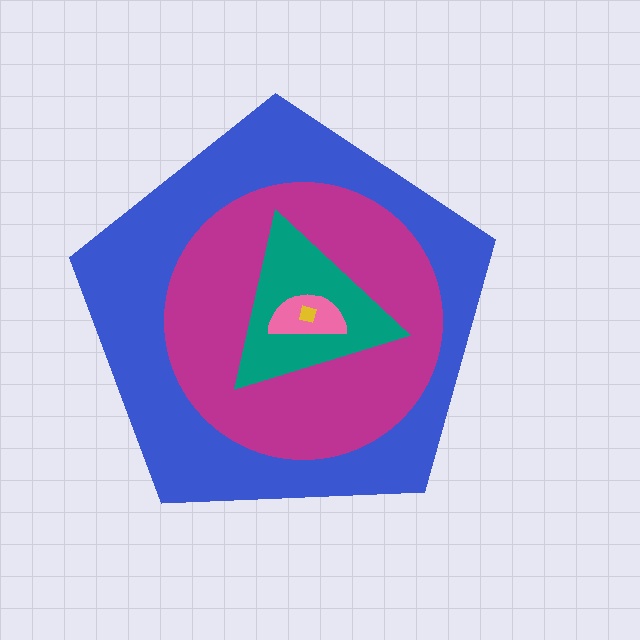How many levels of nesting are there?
5.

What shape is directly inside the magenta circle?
The teal triangle.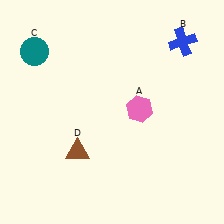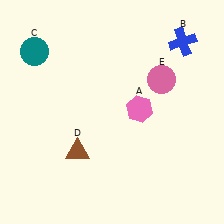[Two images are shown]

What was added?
A pink circle (E) was added in Image 2.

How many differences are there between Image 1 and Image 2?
There is 1 difference between the two images.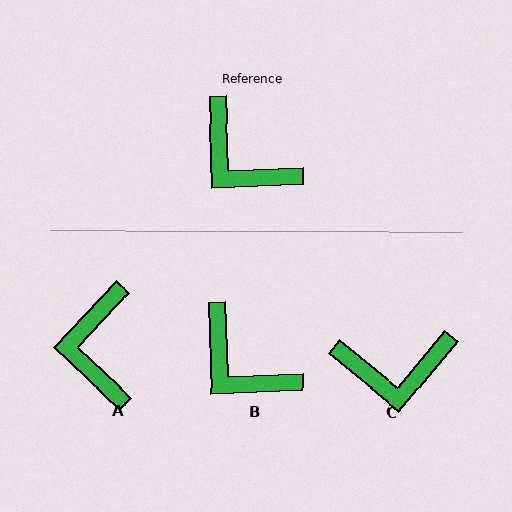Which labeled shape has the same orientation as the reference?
B.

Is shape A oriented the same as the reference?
No, it is off by about 45 degrees.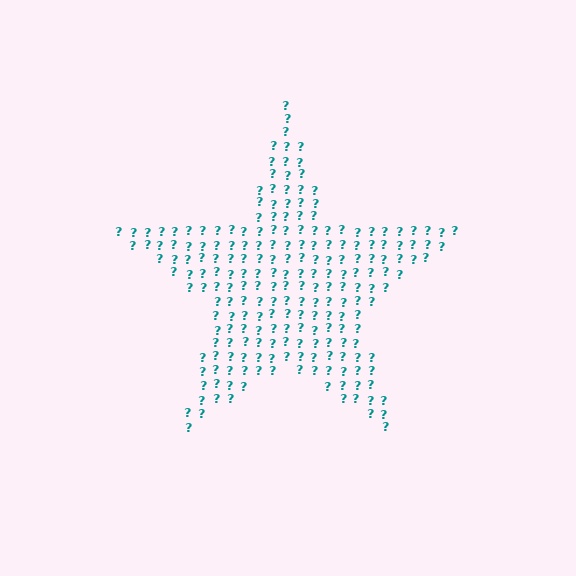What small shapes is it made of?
It is made of small question marks.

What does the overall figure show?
The overall figure shows a star.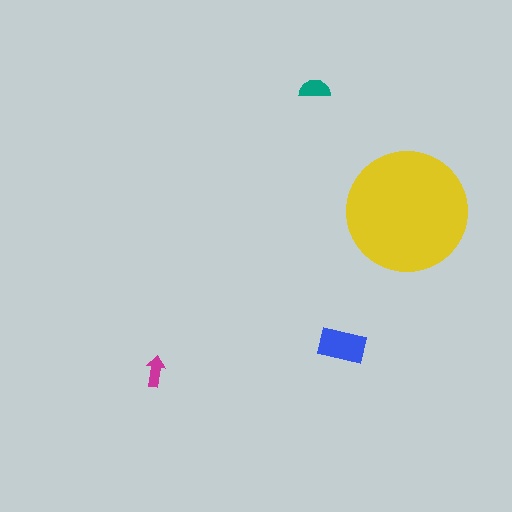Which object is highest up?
The teal semicircle is topmost.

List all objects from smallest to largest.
The magenta arrow, the teal semicircle, the blue rectangle, the yellow circle.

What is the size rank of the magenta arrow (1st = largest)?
4th.